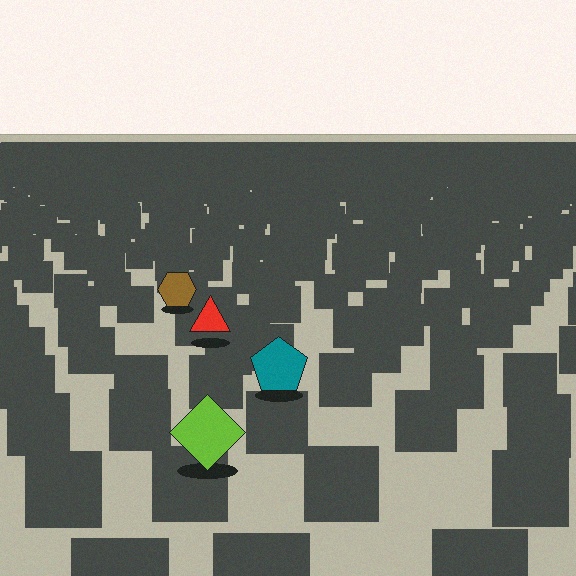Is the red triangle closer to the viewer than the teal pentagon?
No. The teal pentagon is closer — you can tell from the texture gradient: the ground texture is coarser near it.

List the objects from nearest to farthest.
From nearest to farthest: the lime diamond, the teal pentagon, the red triangle, the brown hexagon.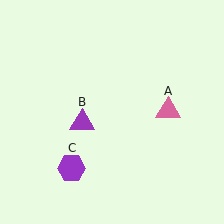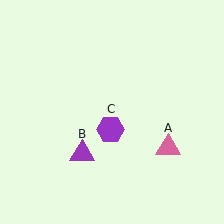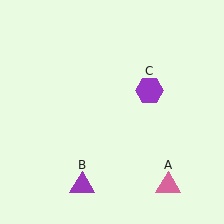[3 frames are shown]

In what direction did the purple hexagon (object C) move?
The purple hexagon (object C) moved up and to the right.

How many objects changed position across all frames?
3 objects changed position: pink triangle (object A), purple triangle (object B), purple hexagon (object C).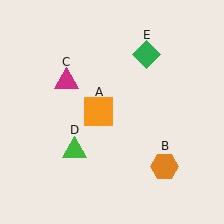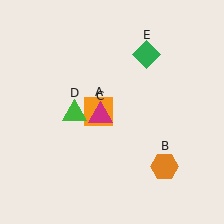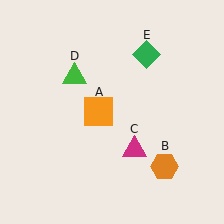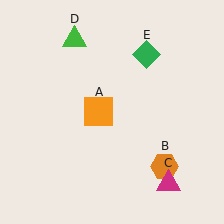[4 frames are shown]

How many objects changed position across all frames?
2 objects changed position: magenta triangle (object C), green triangle (object D).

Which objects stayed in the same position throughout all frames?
Orange square (object A) and orange hexagon (object B) and green diamond (object E) remained stationary.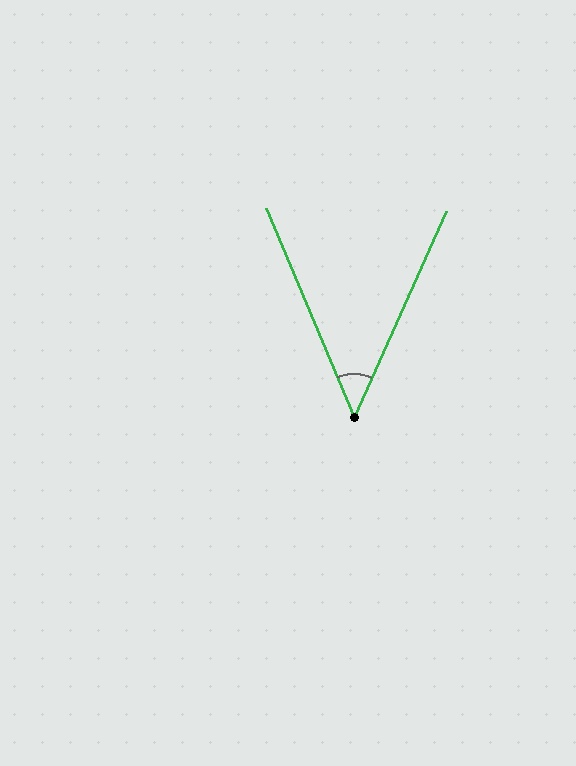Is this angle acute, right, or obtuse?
It is acute.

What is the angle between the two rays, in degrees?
Approximately 47 degrees.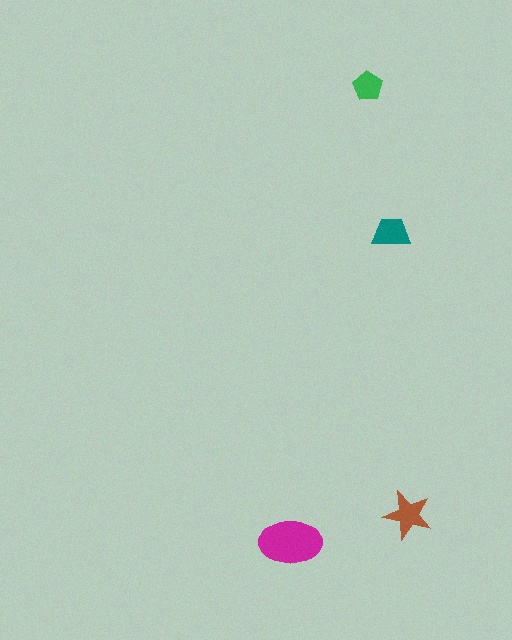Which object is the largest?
The magenta ellipse.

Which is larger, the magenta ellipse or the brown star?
The magenta ellipse.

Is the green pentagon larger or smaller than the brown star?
Smaller.